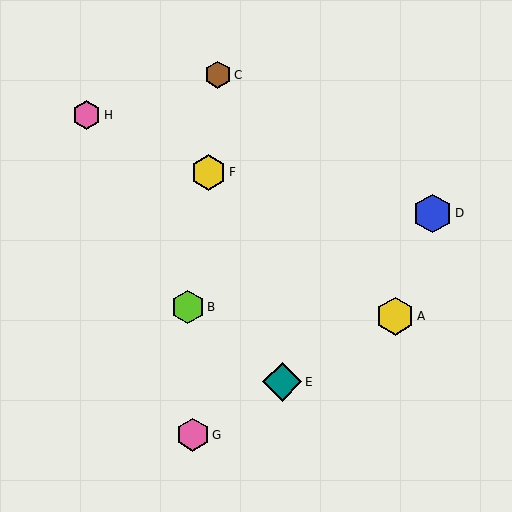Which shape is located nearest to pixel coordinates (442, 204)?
The blue hexagon (labeled D) at (433, 213) is nearest to that location.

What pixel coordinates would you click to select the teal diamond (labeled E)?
Click at (282, 382) to select the teal diamond E.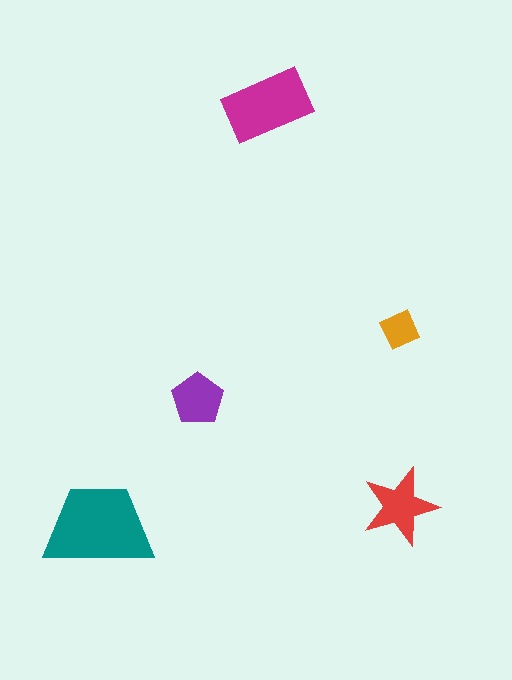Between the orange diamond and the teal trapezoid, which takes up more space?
The teal trapezoid.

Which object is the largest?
The teal trapezoid.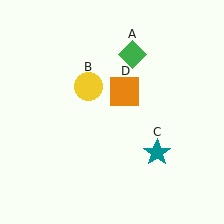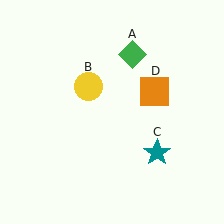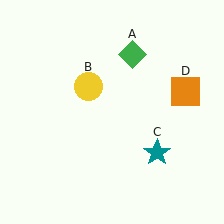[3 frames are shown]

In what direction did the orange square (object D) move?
The orange square (object D) moved right.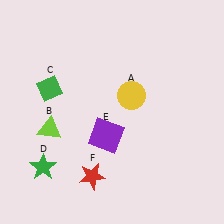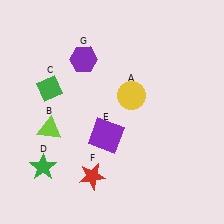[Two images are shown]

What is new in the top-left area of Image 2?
A purple hexagon (G) was added in the top-left area of Image 2.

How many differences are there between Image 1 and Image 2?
There is 1 difference between the two images.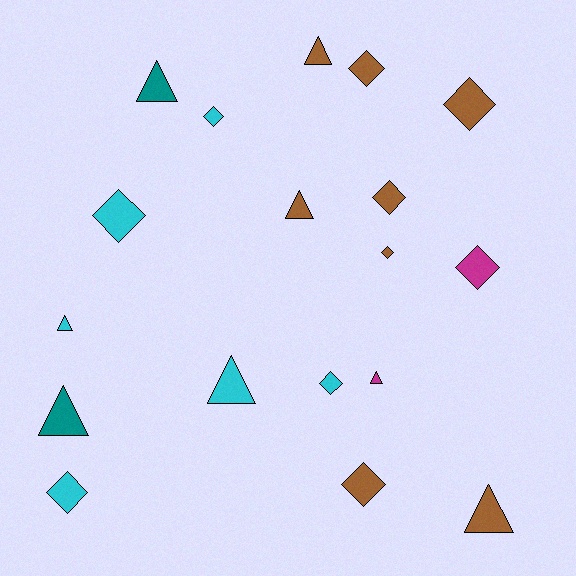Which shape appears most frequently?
Diamond, with 10 objects.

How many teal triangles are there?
There are 2 teal triangles.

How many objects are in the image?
There are 18 objects.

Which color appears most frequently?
Brown, with 8 objects.